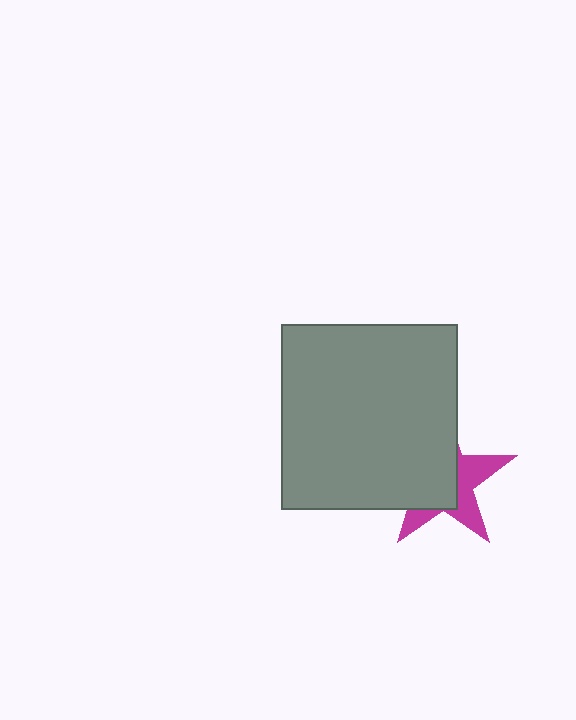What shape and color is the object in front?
The object in front is a gray rectangle.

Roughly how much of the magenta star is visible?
A small part of it is visible (roughly 41%).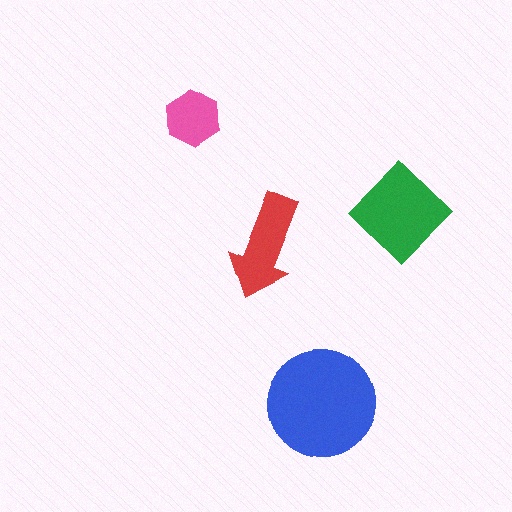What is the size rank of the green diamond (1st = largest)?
2nd.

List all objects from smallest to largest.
The pink hexagon, the red arrow, the green diamond, the blue circle.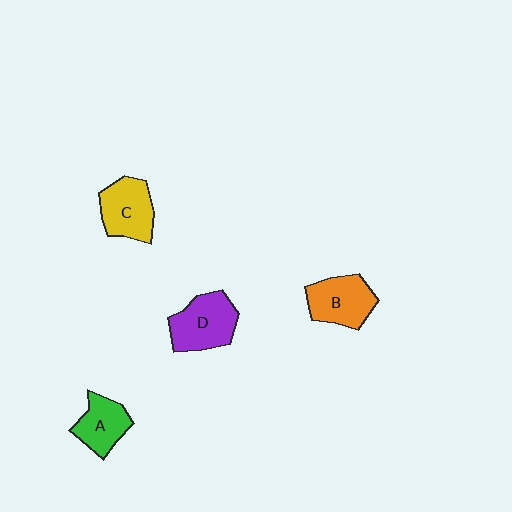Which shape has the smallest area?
Shape A (green).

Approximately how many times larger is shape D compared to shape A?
Approximately 1.3 times.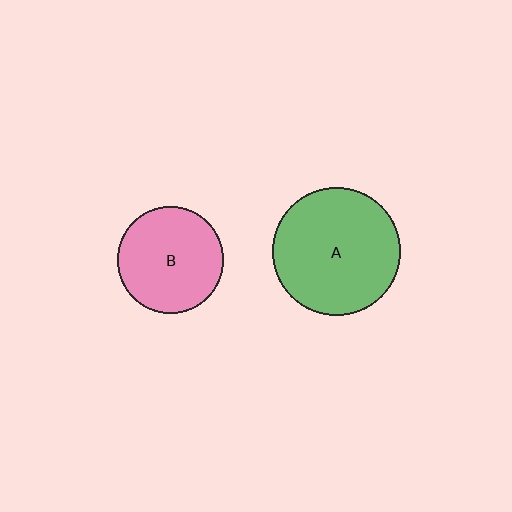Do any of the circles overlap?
No, none of the circles overlap.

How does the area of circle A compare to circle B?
Approximately 1.4 times.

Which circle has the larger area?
Circle A (green).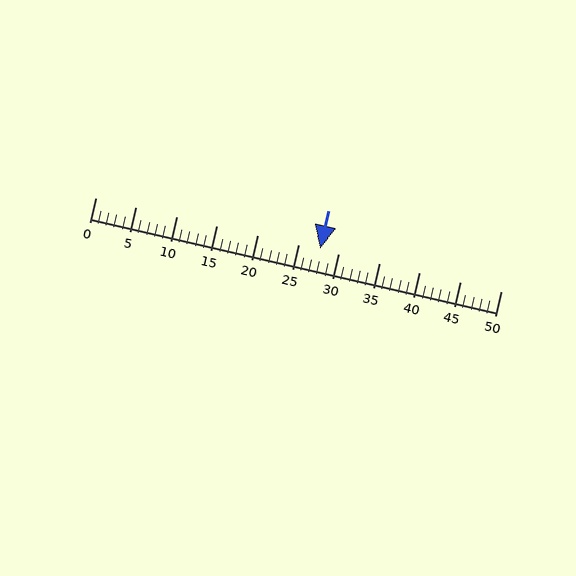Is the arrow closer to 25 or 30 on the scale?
The arrow is closer to 30.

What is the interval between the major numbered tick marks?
The major tick marks are spaced 5 units apart.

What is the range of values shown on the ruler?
The ruler shows values from 0 to 50.